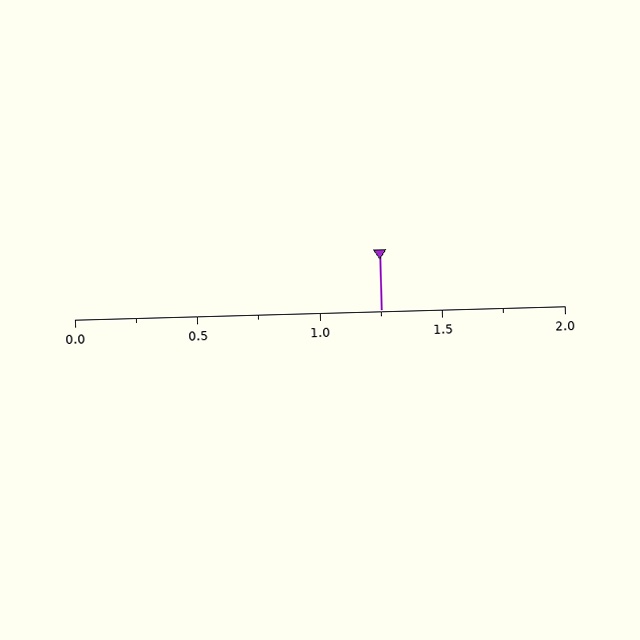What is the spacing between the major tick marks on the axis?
The major ticks are spaced 0.5 apart.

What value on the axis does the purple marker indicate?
The marker indicates approximately 1.25.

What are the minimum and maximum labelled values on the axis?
The axis runs from 0.0 to 2.0.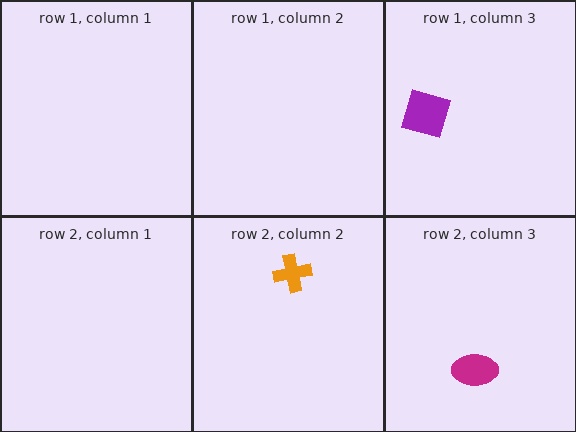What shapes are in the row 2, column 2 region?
The orange cross.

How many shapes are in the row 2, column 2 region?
1.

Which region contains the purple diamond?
The row 1, column 3 region.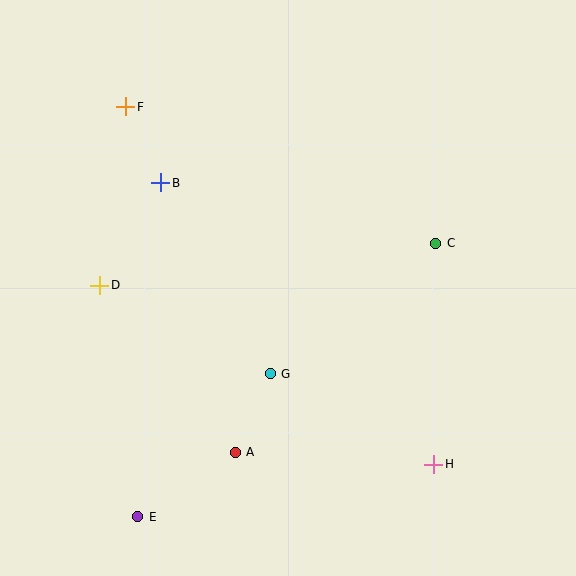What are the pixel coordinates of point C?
Point C is at (436, 243).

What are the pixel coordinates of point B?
Point B is at (161, 183).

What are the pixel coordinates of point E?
Point E is at (138, 517).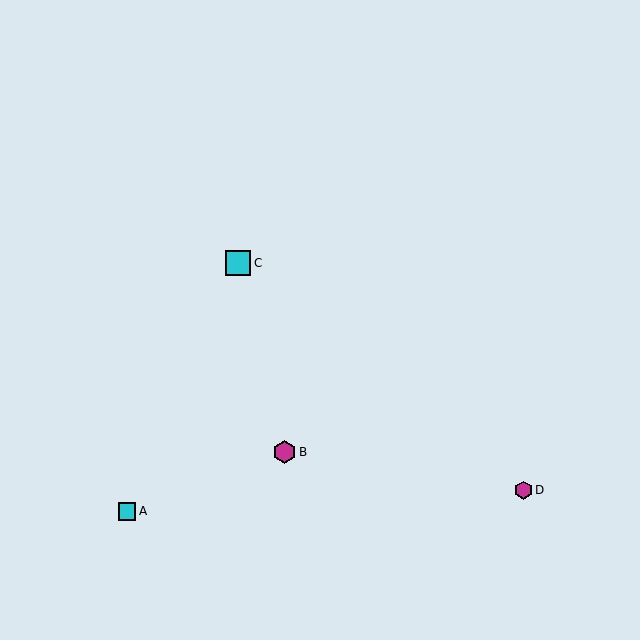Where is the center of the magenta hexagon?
The center of the magenta hexagon is at (284, 452).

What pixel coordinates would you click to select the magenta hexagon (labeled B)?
Click at (284, 452) to select the magenta hexagon B.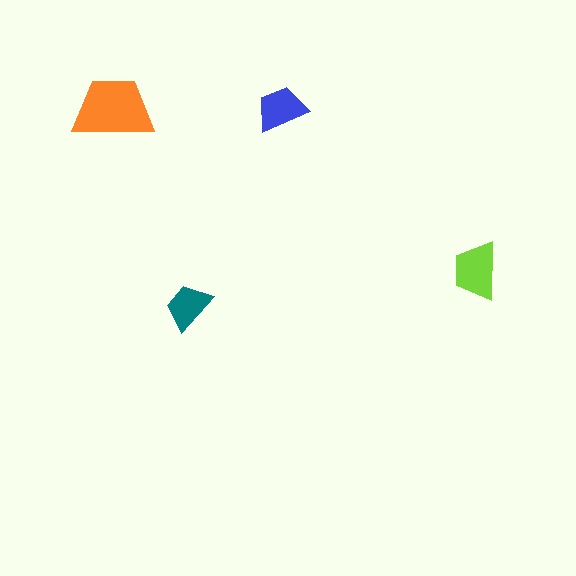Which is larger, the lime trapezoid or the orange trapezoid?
The orange one.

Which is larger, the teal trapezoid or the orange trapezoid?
The orange one.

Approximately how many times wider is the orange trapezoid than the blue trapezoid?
About 1.5 times wider.